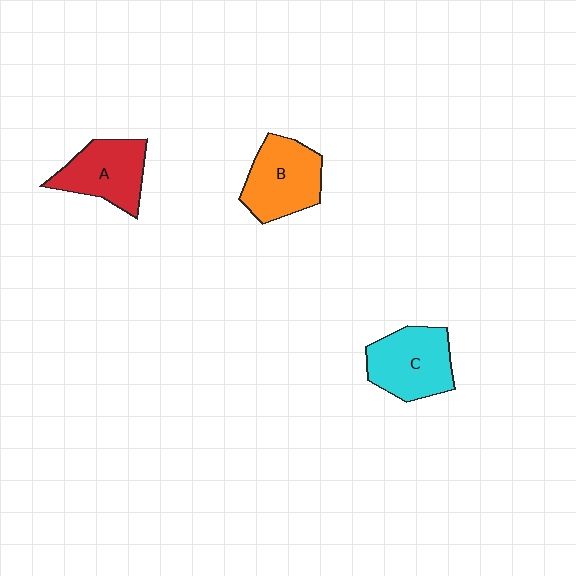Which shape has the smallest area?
Shape A (red).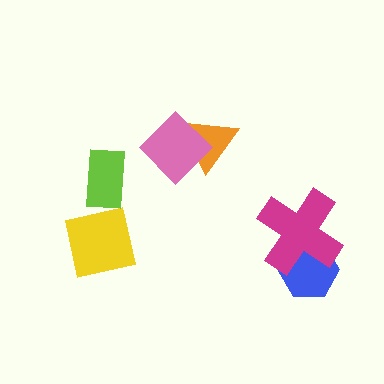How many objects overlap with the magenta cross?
1 object overlaps with the magenta cross.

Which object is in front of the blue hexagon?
The magenta cross is in front of the blue hexagon.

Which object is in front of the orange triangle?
The pink diamond is in front of the orange triangle.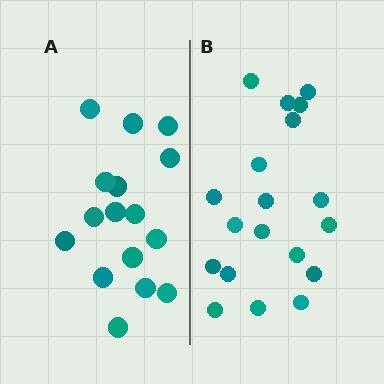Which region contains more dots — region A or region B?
Region B (the right region) has more dots.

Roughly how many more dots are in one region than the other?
Region B has just a few more — roughly 2 or 3 more dots than region A.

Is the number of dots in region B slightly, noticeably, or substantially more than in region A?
Region B has only slightly more — the two regions are fairly close. The ratio is roughly 1.2 to 1.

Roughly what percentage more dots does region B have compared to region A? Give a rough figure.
About 20% more.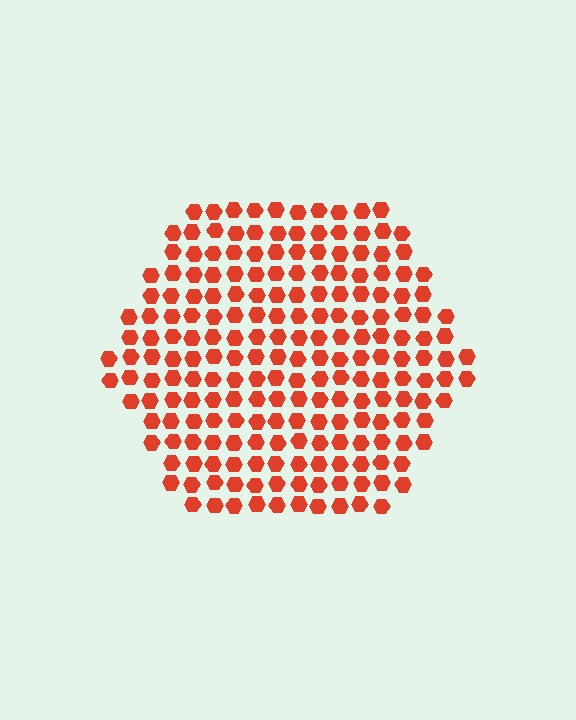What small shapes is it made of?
It is made of small hexagons.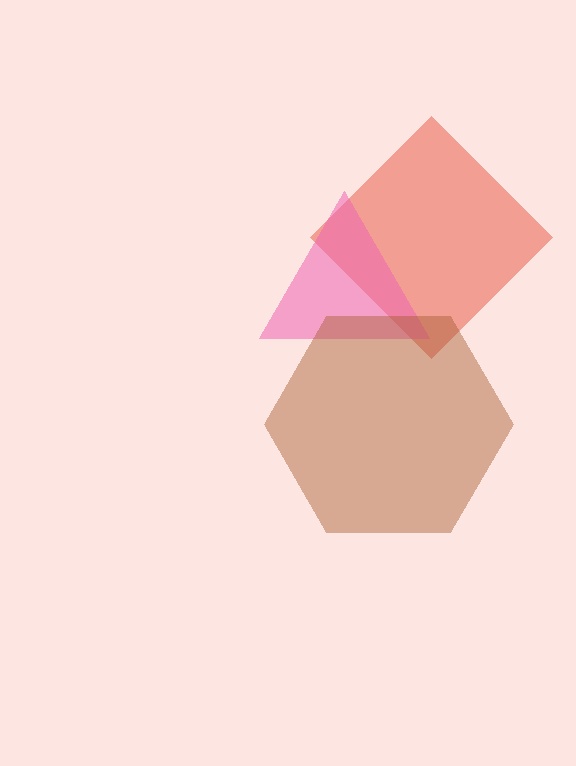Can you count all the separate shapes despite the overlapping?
Yes, there are 3 separate shapes.